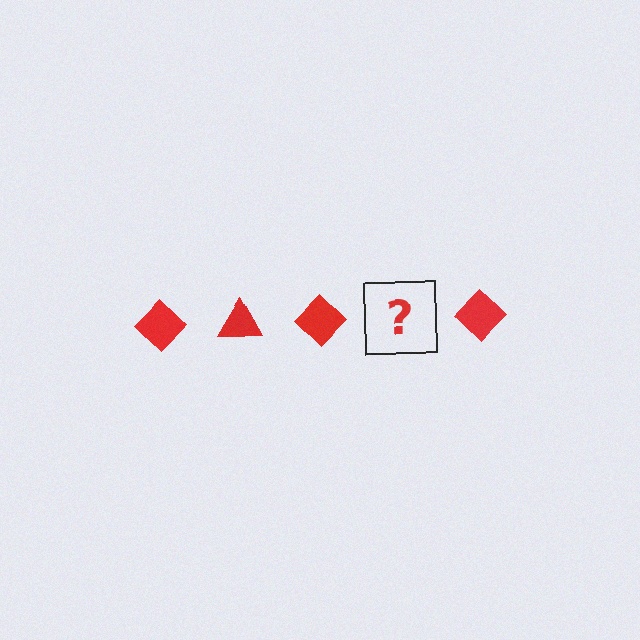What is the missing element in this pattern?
The missing element is a red triangle.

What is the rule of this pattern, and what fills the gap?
The rule is that the pattern cycles through diamond, triangle shapes in red. The gap should be filled with a red triangle.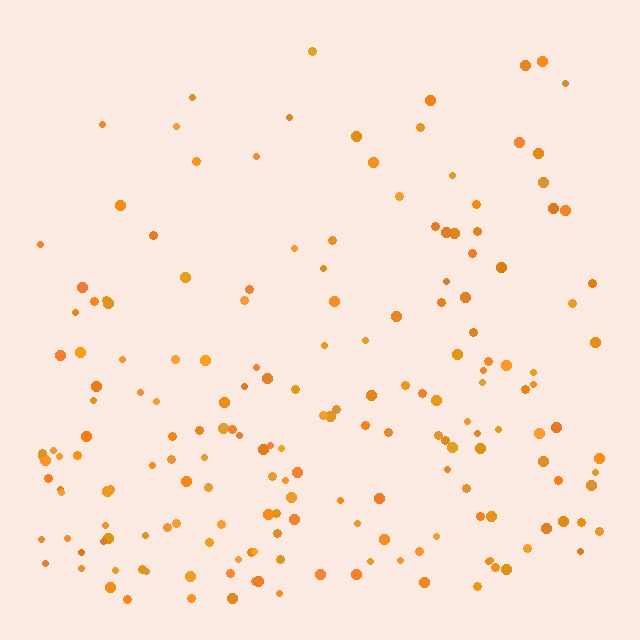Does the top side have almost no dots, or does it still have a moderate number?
Still a moderate number, just noticeably fewer than the bottom.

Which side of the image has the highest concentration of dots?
The bottom.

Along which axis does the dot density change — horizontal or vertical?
Vertical.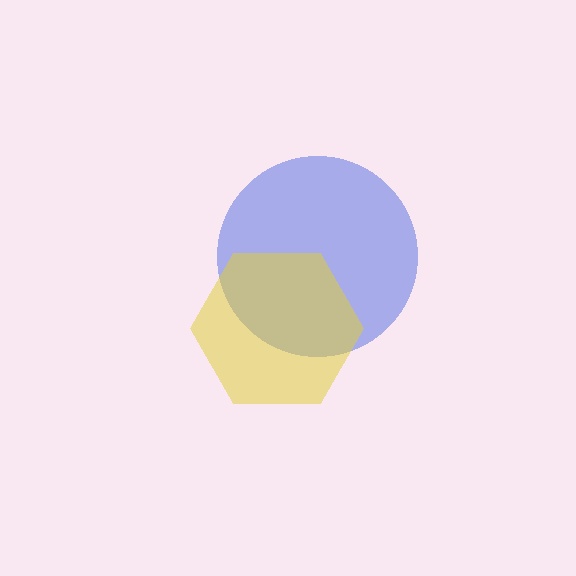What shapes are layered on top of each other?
The layered shapes are: a blue circle, a yellow hexagon.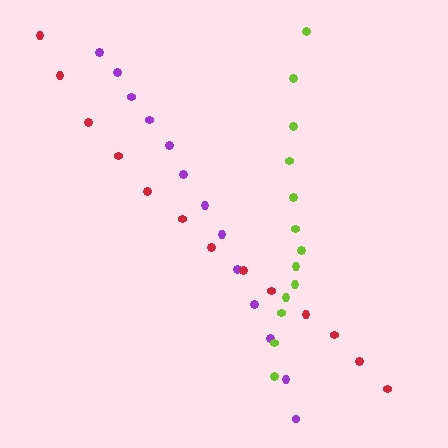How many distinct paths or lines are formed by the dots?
There are 3 distinct paths.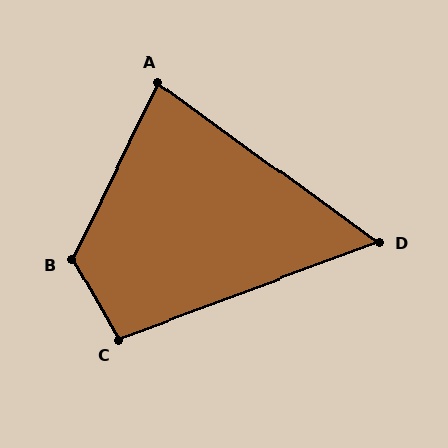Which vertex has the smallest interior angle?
D, at approximately 56 degrees.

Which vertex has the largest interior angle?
B, at approximately 124 degrees.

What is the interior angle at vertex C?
Approximately 100 degrees (obtuse).